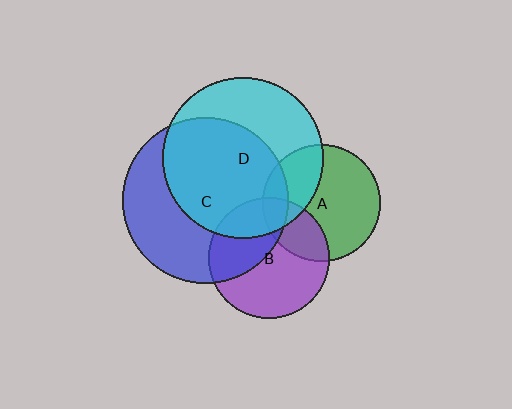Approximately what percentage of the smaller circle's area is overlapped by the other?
Approximately 20%.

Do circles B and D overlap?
Yes.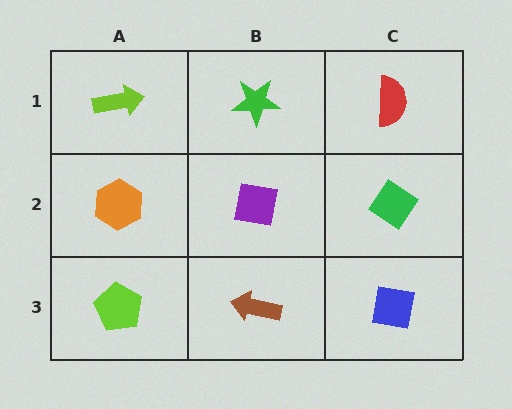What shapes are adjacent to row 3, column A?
An orange hexagon (row 2, column A), a brown arrow (row 3, column B).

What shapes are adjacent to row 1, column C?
A green diamond (row 2, column C), a green star (row 1, column B).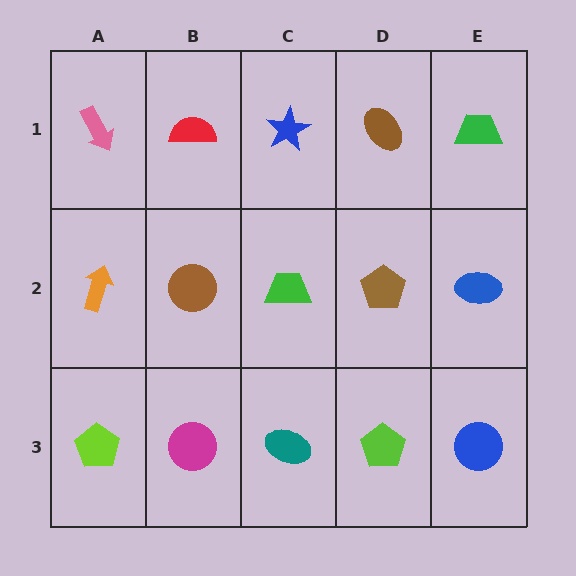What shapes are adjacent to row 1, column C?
A green trapezoid (row 2, column C), a red semicircle (row 1, column B), a brown ellipse (row 1, column D).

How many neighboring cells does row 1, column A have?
2.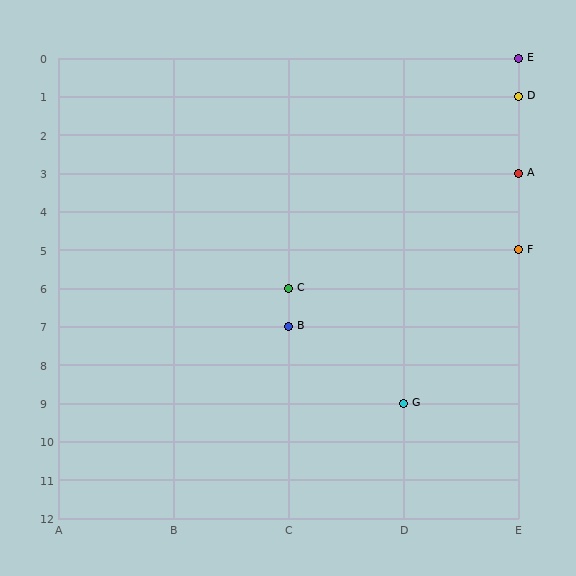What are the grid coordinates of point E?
Point E is at grid coordinates (E, 0).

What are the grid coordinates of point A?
Point A is at grid coordinates (E, 3).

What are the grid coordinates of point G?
Point G is at grid coordinates (D, 9).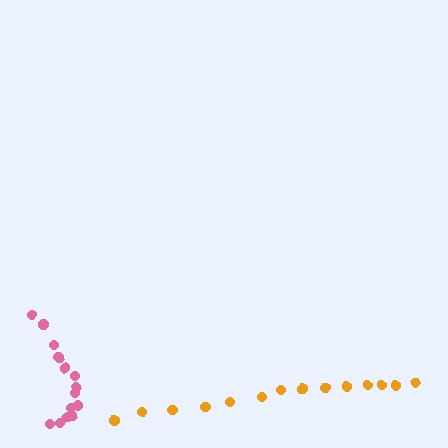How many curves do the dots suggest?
There are 2 distinct paths.